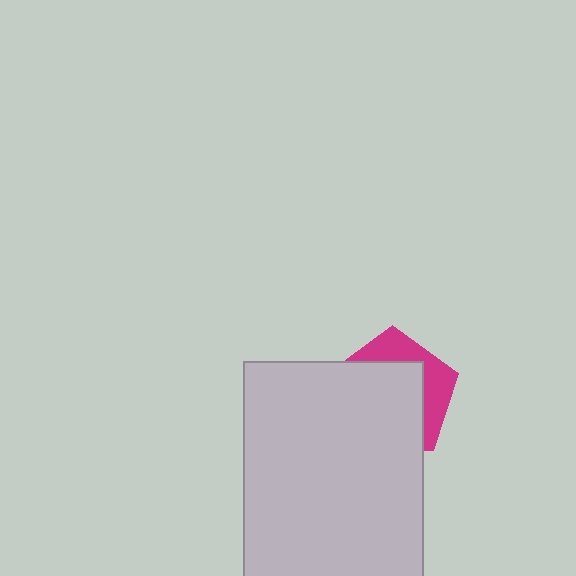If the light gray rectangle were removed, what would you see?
You would see the complete magenta pentagon.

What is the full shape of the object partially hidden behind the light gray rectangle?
The partially hidden object is a magenta pentagon.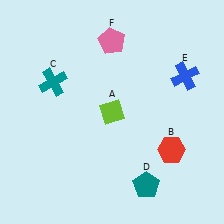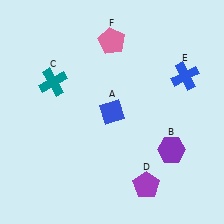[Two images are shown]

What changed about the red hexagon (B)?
In Image 1, B is red. In Image 2, it changed to purple.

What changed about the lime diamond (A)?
In Image 1, A is lime. In Image 2, it changed to blue.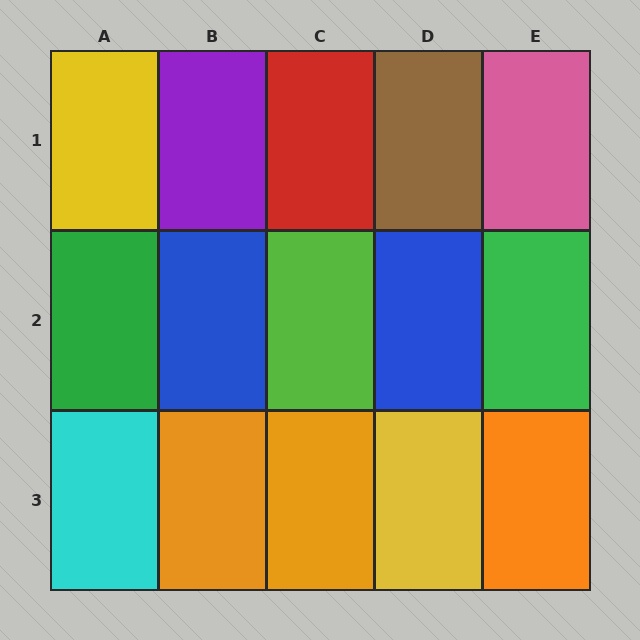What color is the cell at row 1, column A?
Yellow.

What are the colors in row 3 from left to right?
Cyan, orange, orange, yellow, orange.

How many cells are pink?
1 cell is pink.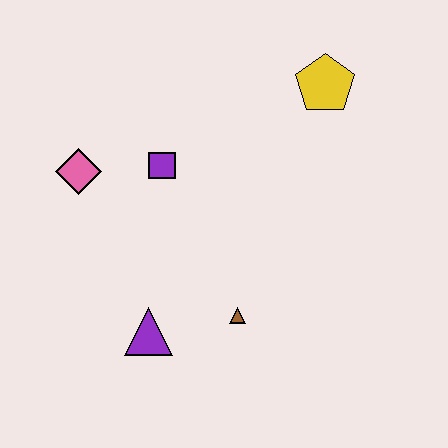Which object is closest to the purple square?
The pink diamond is closest to the purple square.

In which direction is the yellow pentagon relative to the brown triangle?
The yellow pentagon is above the brown triangle.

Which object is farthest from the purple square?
The yellow pentagon is farthest from the purple square.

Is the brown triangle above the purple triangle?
Yes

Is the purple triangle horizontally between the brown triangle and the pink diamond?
Yes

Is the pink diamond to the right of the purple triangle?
No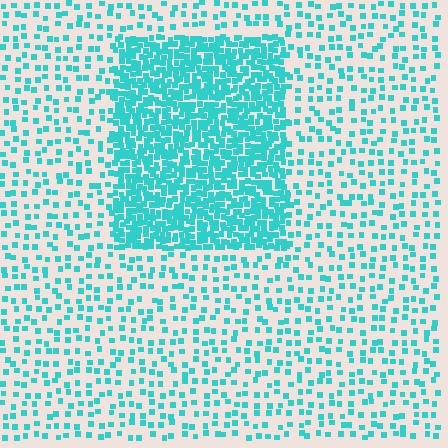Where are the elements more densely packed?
The elements are more densely packed inside the rectangle boundary.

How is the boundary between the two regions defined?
The boundary is defined by a change in element density (approximately 3.1x ratio). All elements are the same color, size, and shape.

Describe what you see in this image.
The image contains small cyan elements arranged at two different densities. A rectangle-shaped region is visible where the elements are more densely packed than the surrounding area.